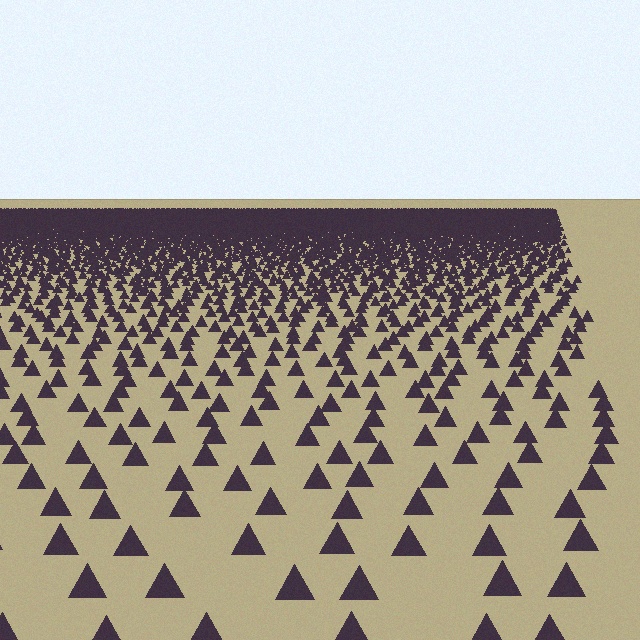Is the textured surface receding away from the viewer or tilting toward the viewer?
The surface is receding away from the viewer. Texture elements get smaller and denser toward the top.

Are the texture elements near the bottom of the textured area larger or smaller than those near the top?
Larger. Near the bottom, elements are closer to the viewer and appear at a bigger on-screen size.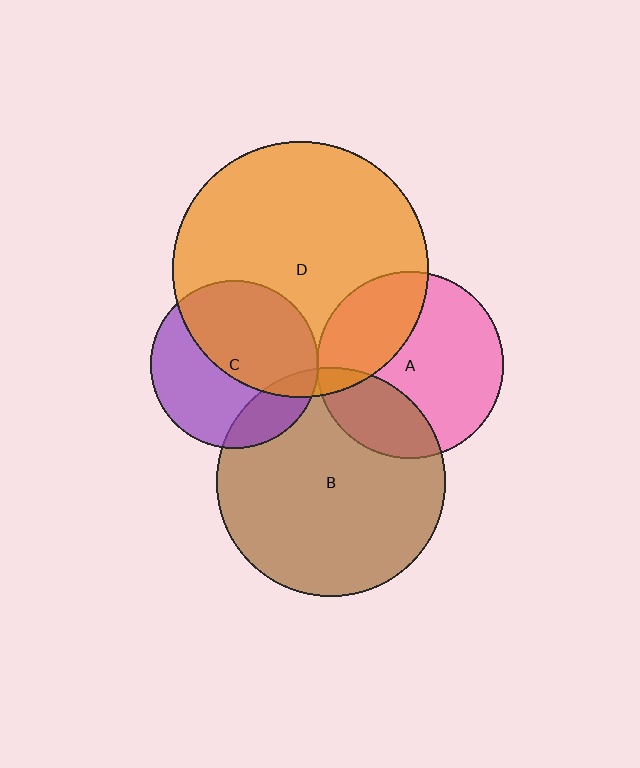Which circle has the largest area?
Circle D (orange).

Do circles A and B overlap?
Yes.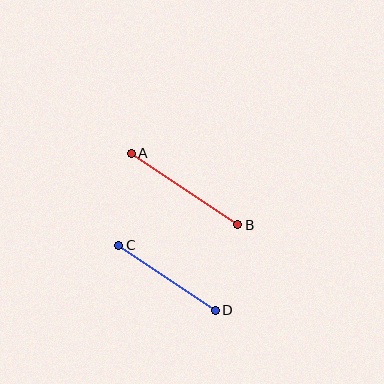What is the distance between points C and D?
The distance is approximately 116 pixels.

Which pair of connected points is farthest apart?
Points A and B are farthest apart.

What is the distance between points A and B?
The distance is approximately 128 pixels.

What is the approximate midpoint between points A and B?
The midpoint is at approximately (184, 189) pixels.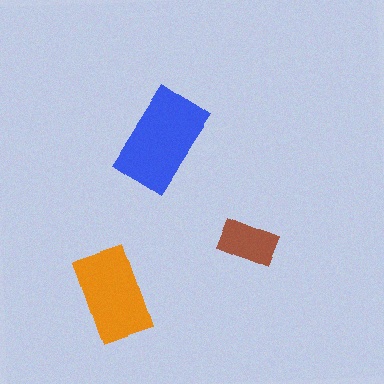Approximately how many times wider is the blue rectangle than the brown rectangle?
About 1.5 times wider.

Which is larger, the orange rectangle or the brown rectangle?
The orange one.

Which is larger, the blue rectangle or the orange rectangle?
The blue one.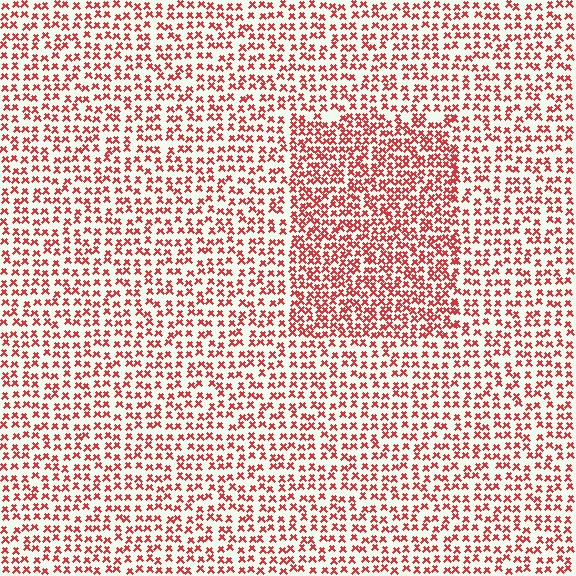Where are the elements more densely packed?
The elements are more densely packed inside the rectangle boundary.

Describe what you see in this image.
The image contains small red elements arranged at two different densities. A rectangle-shaped region is visible where the elements are more densely packed than the surrounding area.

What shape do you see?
I see a rectangle.